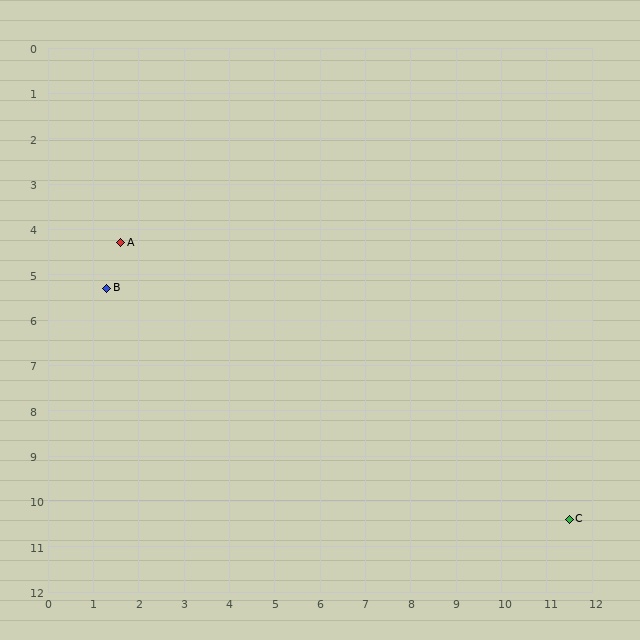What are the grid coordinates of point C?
Point C is at approximately (11.5, 10.4).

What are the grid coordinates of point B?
Point B is at approximately (1.3, 5.3).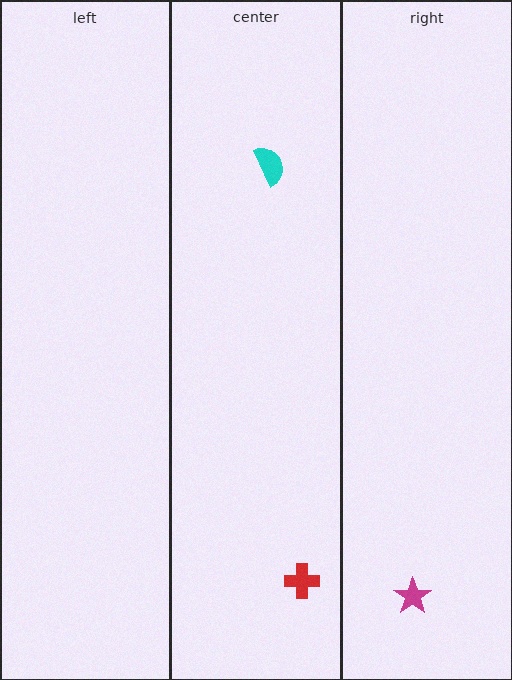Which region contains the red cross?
The center region.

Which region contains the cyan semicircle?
The center region.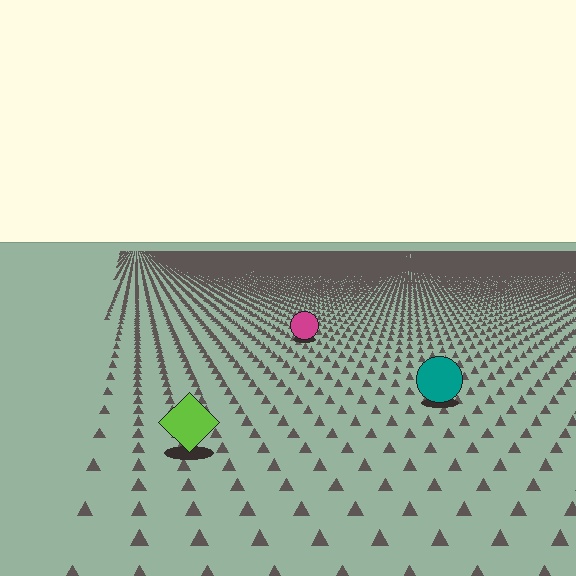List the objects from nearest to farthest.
From nearest to farthest: the lime diamond, the teal circle, the magenta circle.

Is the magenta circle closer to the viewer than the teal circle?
No. The teal circle is closer — you can tell from the texture gradient: the ground texture is coarser near it.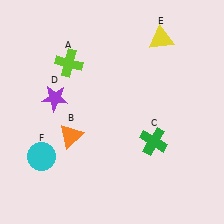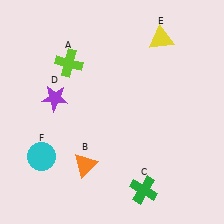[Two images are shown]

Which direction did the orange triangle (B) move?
The orange triangle (B) moved down.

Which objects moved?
The objects that moved are: the orange triangle (B), the green cross (C).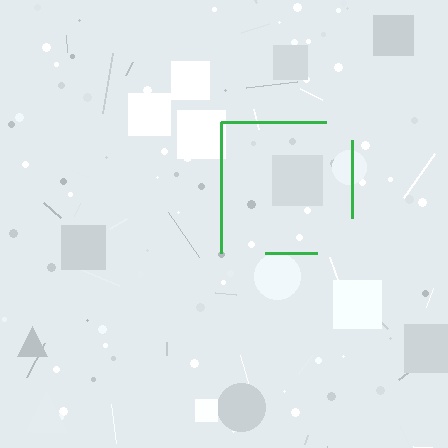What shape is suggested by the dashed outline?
The dashed outline suggests a square.